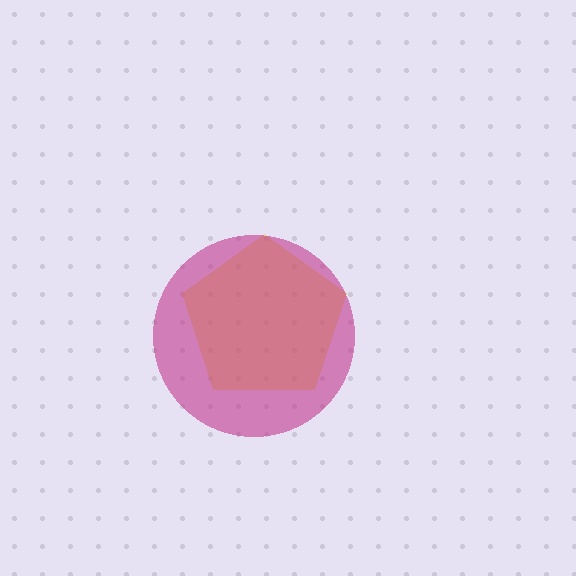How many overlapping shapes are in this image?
There are 2 overlapping shapes in the image.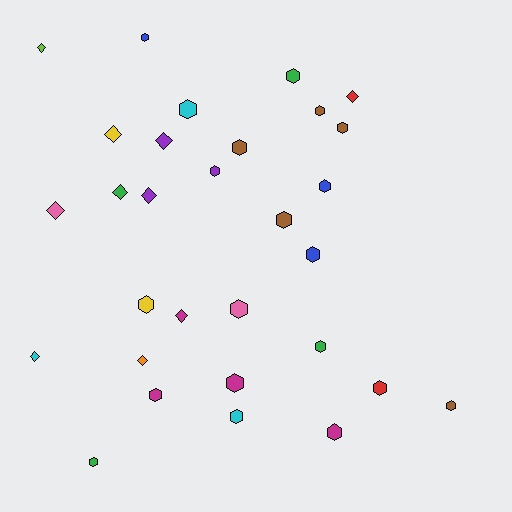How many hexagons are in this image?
There are 20 hexagons.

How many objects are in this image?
There are 30 objects.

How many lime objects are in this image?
There is 1 lime object.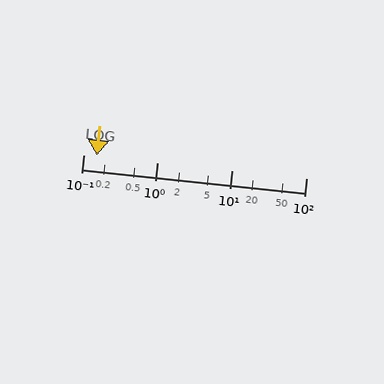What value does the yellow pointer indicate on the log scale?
The pointer indicates approximately 0.15.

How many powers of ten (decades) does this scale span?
The scale spans 3 decades, from 0.1 to 100.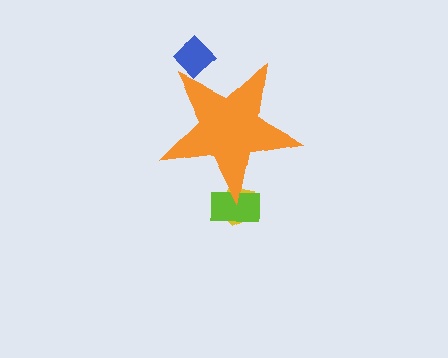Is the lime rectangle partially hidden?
Yes, the lime rectangle is partially hidden behind the orange star.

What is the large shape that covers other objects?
An orange star.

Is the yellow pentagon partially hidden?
Yes, the yellow pentagon is partially hidden behind the orange star.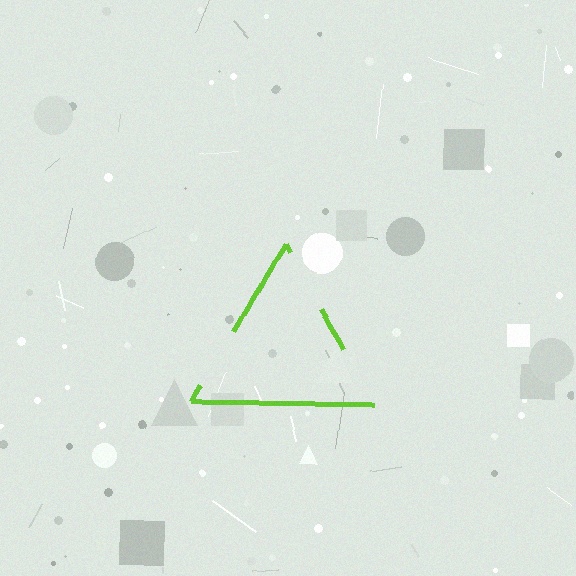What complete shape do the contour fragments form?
The contour fragments form a triangle.